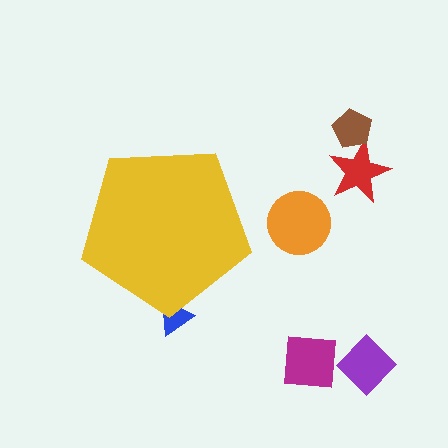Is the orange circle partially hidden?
No, the orange circle is fully visible.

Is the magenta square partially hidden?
No, the magenta square is fully visible.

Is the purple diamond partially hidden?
No, the purple diamond is fully visible.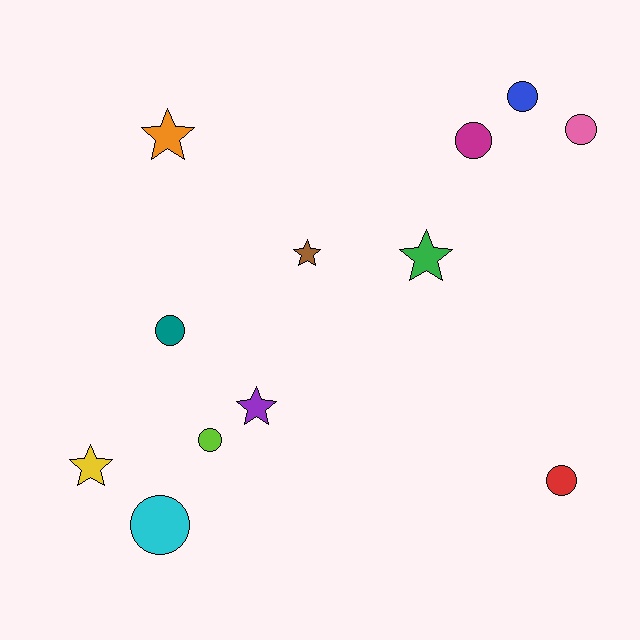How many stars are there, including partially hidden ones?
There are 5 stars.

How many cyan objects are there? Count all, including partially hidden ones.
There is 1 cyan object.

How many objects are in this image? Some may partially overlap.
There are 12 objects.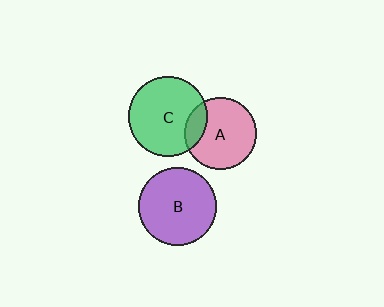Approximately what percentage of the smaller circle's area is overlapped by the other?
Approximately 20%.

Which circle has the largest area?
Circle C (green).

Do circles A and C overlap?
Yes.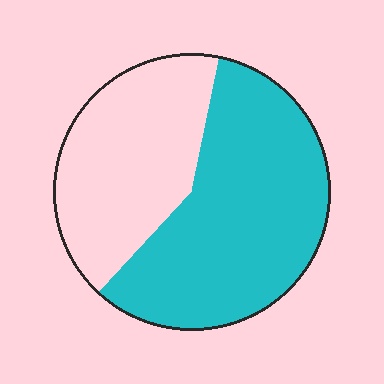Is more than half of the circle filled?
Yes.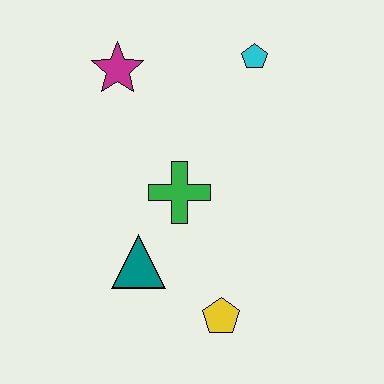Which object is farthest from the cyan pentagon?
The yellow pentagon is farthest from the cyan pentagon.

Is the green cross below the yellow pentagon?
No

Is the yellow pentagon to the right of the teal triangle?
Yes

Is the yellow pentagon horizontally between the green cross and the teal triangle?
No